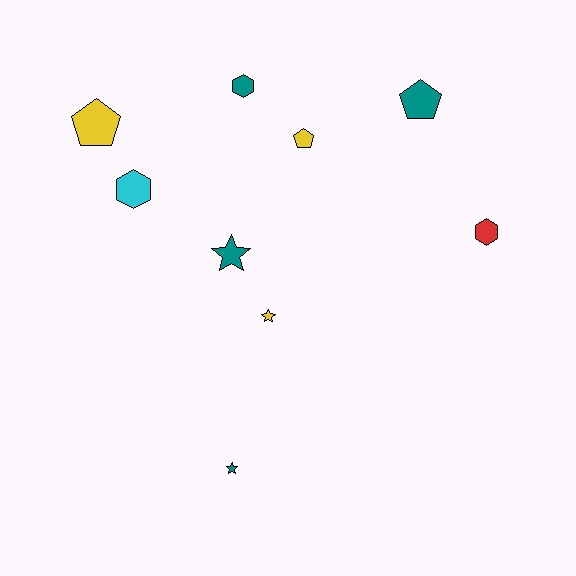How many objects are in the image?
There are 9 objects.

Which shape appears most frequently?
Star, with 3 objects.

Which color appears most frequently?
Teal, with 4 objects.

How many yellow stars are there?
There is 1 yellow star.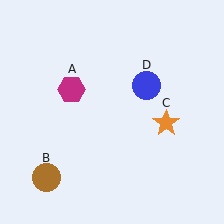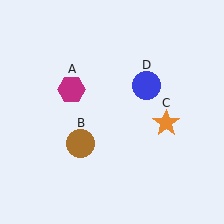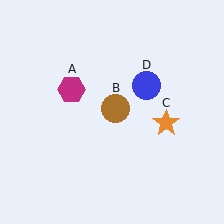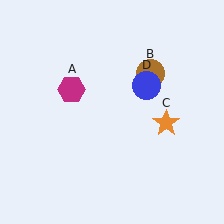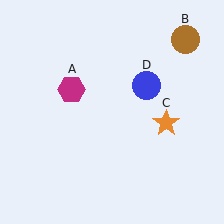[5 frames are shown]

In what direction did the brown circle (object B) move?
The brown circle (object B) moved up and to the right.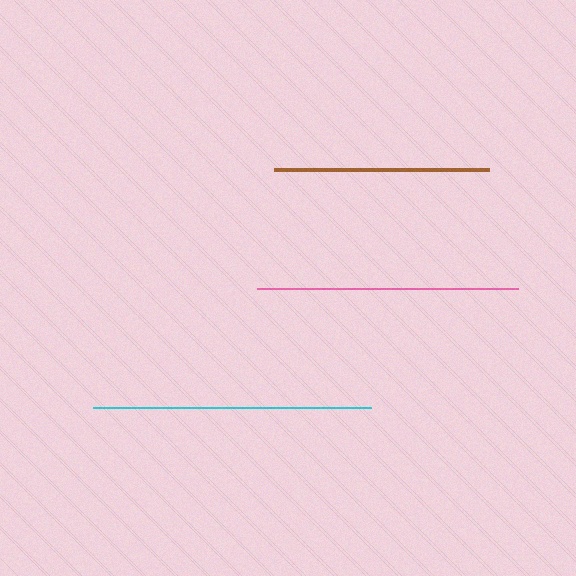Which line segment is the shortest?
The brown line is the shortest at approximately 215 pixels.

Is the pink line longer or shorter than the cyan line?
The cyan line is longer than the pink line.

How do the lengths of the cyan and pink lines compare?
The cyan and pink lines are approximately the same length.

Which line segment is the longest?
The cyan line is the longest at approximately 278 pixels.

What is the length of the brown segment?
The brown segment is approximately 215 pixels long.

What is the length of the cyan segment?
The cyan segment is approximately 278 pixels long.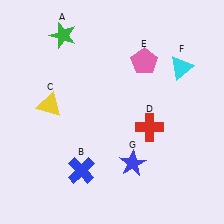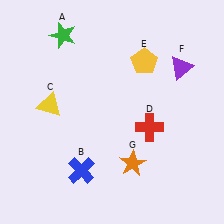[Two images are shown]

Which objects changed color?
E changed from pink to yellow. F changed from cyan to purple. G changed from blue to orange.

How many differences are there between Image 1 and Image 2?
There are 3 differences between the two images.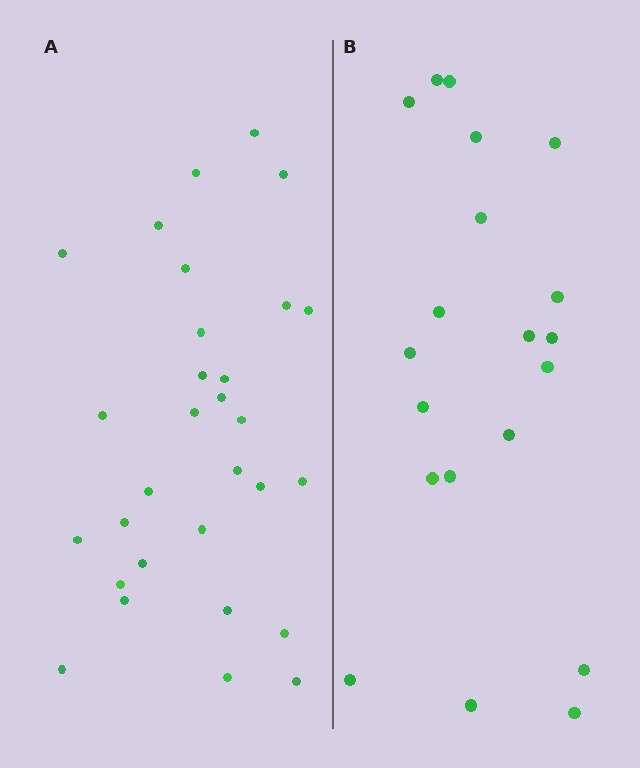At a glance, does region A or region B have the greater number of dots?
Region A (the left region) has more dots.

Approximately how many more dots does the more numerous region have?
Region A has roughly 10 or so more dots than region B.